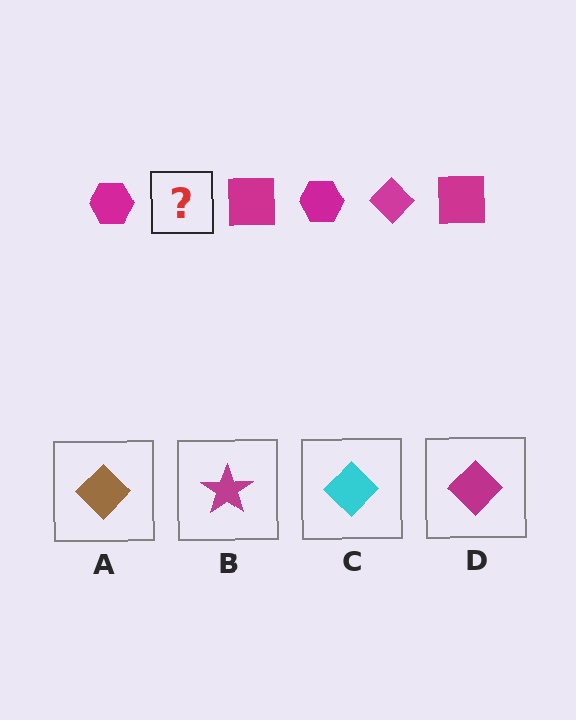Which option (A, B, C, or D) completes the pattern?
D.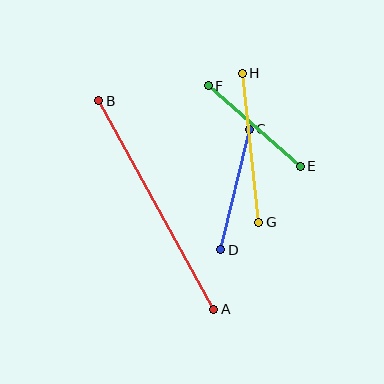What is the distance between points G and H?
The distance is approximately 150 pixels.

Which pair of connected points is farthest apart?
Points A and B are farthest apart.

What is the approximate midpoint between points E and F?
The midpoint is at approximately (254, 126) pixels.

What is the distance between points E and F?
The distance is approximately 122 pixels.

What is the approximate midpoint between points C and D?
The midpoint is at approximately (235, 189) pixels.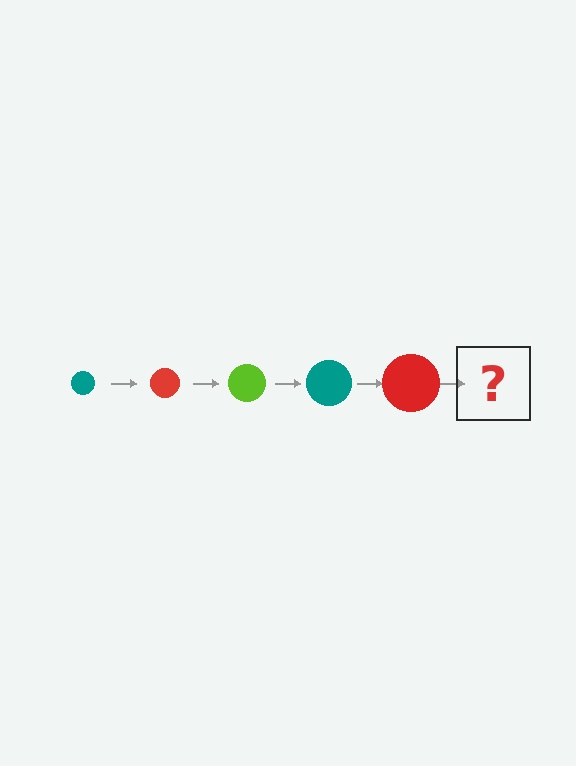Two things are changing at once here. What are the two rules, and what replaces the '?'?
The two rules are that the circle grows larger each step and the color cycles through teal, red, and lime. The '?' should be a lime circle, larger than the previous one.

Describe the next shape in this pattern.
It should be a lime circle, larger than the previous one.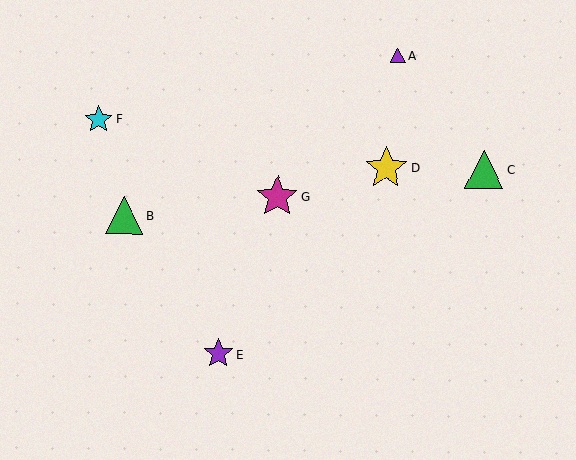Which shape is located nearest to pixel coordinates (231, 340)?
The purple star (labeled E) at (218, 354) is nearest to that location.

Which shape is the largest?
The yellow star (labeled D) is the largest.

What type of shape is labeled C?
Shape C is a green triangle.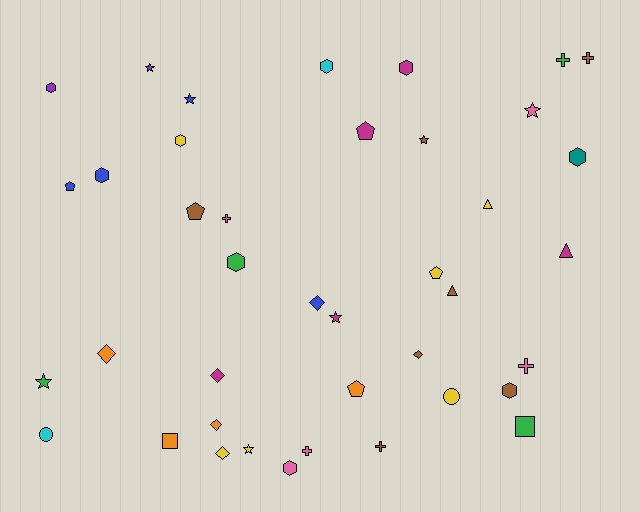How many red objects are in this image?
There are no red objects.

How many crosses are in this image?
There are 6 crosses.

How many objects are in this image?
There are 40 objects.